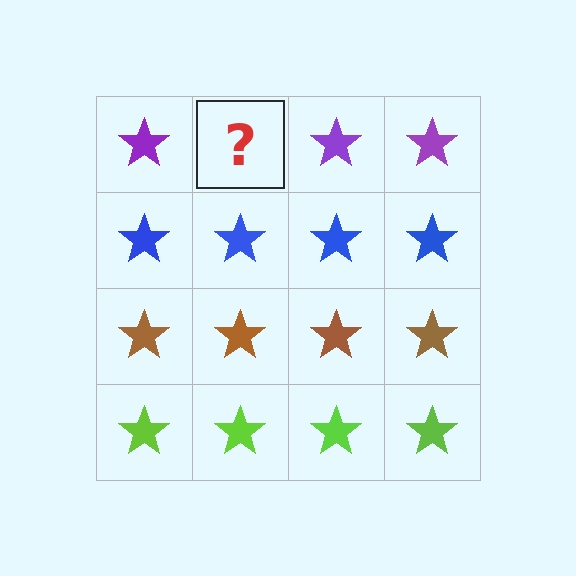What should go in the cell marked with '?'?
The missing cell should contain a purple star.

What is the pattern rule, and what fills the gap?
The rule is that each row has a consistent color. The gap should be filled with a purple star.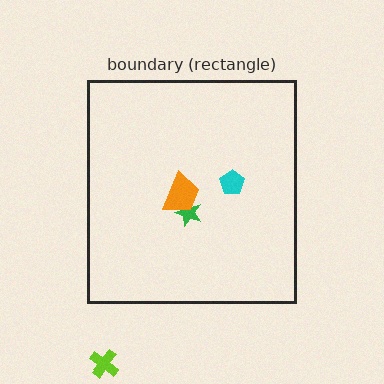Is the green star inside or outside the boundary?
Inside.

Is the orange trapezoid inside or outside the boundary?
Inside.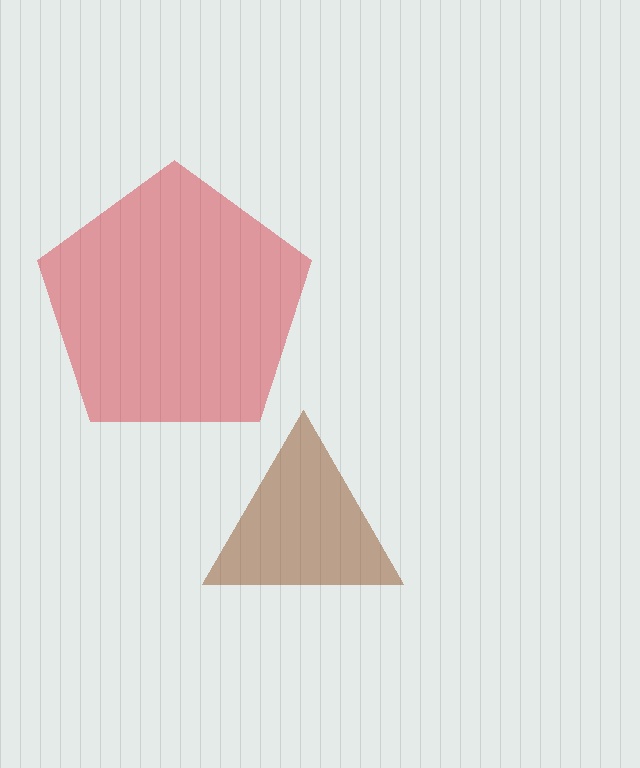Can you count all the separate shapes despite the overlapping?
Yes, there are 2 separate shapes.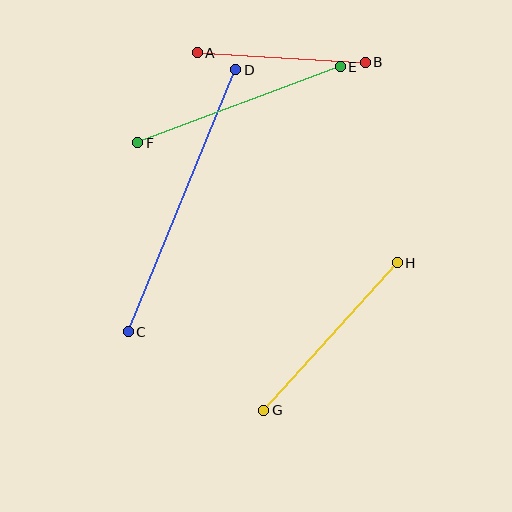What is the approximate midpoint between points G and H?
The midpoint is at approximately (331, 337) pixels.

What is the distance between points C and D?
The distance is approximately 283 pixels.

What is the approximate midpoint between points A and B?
The midpoint is at approximately (281, 57) pixels.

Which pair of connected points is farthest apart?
Points C and D are farthest apart.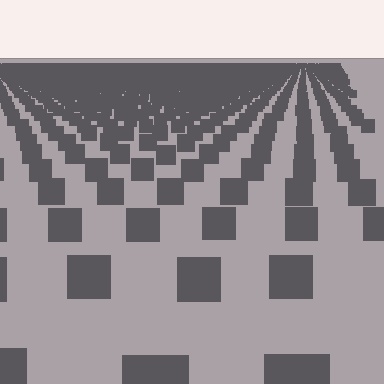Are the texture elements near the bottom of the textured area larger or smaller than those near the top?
Larger. Near the bottom, elements are closer to the viewer and appear at a bigger on-screen size.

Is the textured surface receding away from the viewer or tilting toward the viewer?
The surface is receding away from the viewer. Texture elements get smaller and denser toward the top.